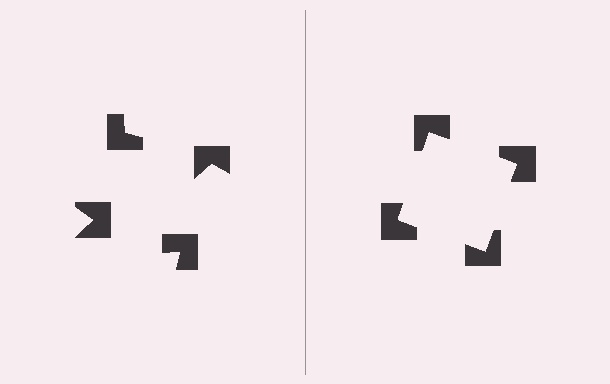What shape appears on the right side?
An illusory square.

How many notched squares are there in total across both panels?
8 — 4 on each side.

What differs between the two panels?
The notched squares are positioned identically on both sides; only the wedge orientations differ. On the right they align to a square; on the left they are misaligned.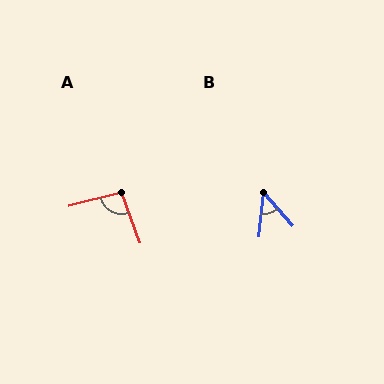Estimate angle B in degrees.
Approximately 47 degrees.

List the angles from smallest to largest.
B (47°), A (95°).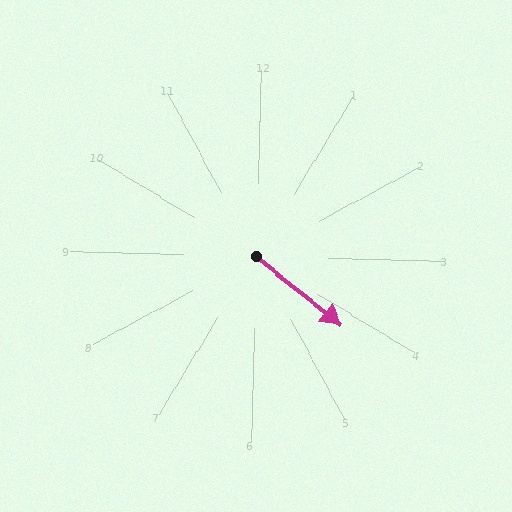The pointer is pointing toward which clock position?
Roughly 4 o'clock.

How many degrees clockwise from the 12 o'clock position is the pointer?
Approximately 127 degrees.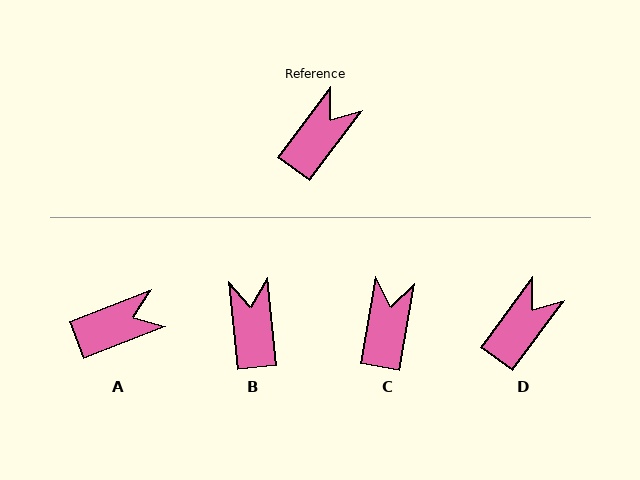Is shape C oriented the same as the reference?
No, it is off by about 26 degrees.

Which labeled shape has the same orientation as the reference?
D.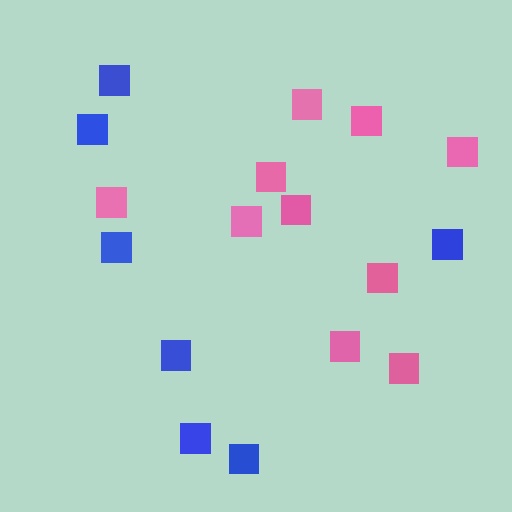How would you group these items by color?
There are 2 groups: one group of pink squares (10) and one group of blue squares (7).